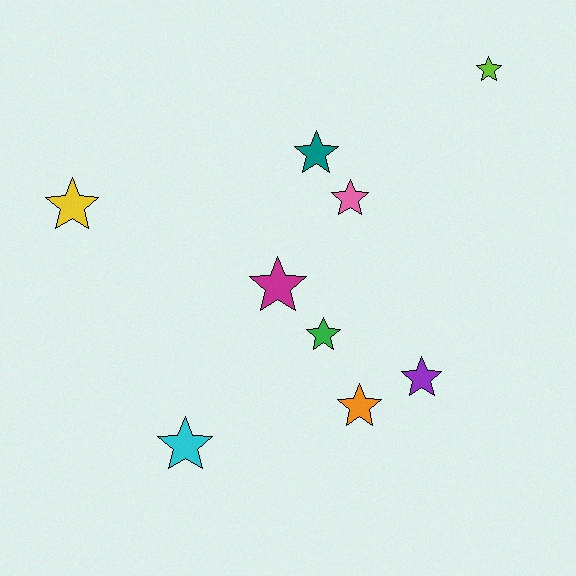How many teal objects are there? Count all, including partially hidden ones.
There is 1 teal object.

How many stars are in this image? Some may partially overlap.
There are 9 stars.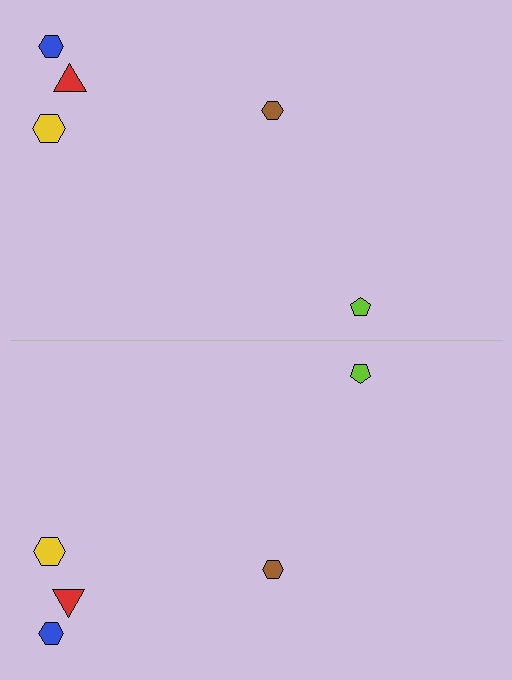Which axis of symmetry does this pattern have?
The pattern has a horizontal axis of symmetry running through the center of the image.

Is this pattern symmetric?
Yes, this pattern has bilateral (reflection) symmetry.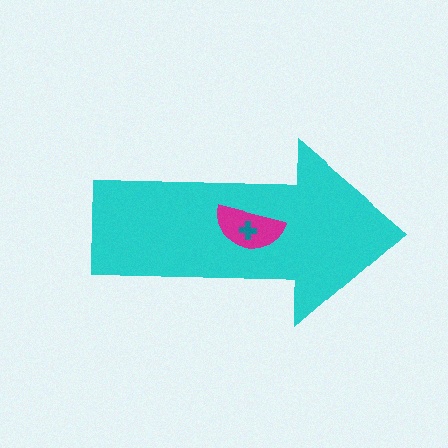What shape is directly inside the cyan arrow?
The magenta semicircle.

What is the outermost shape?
The cyan arrow.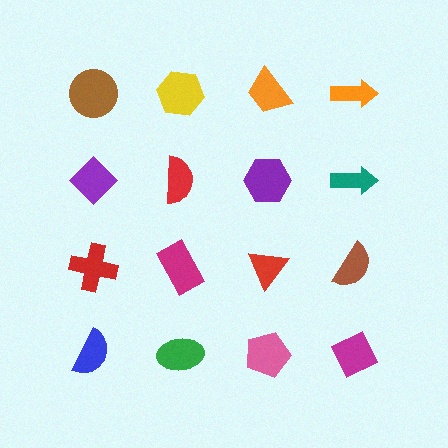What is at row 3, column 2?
A magenta rectangle.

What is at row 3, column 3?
A red triangle.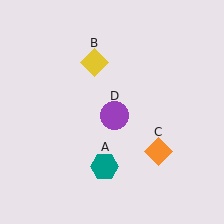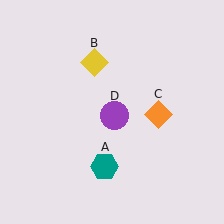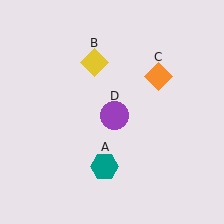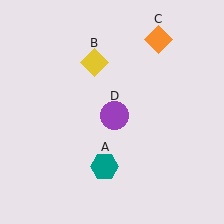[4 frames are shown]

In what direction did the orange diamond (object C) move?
The orange diamond (object C) moved up.